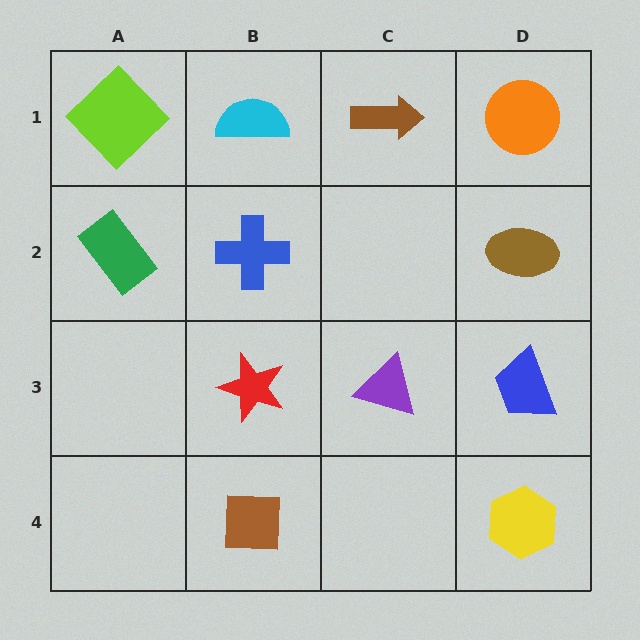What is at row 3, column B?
A red star.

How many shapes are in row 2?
3 shapes.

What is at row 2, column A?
A green rectangle.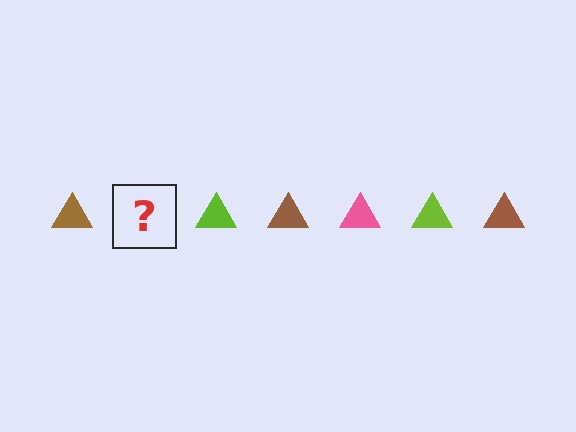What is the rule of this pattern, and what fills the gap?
The rule is that the pattern cycles through brown, pink, lime triangles. The gap should be filled with a pink triangle.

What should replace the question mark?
The question mark should be replaced with a pink triangle.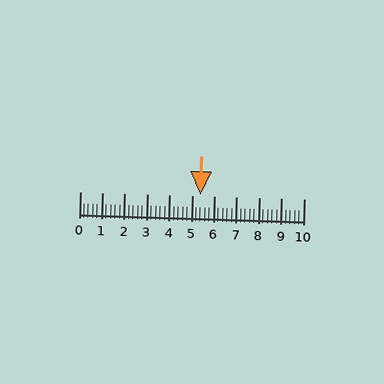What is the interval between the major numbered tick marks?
The major tick marks are spaced 1 units apart.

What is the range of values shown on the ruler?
The ruler shows values from 0 to 10.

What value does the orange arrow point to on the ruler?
The orange arrow points to approximately 5.4.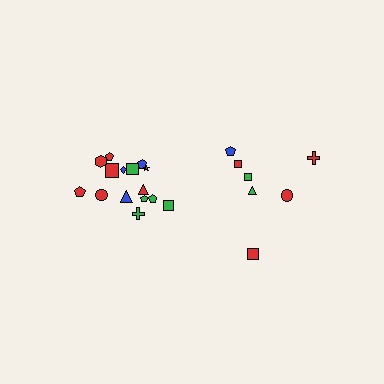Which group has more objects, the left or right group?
The left group.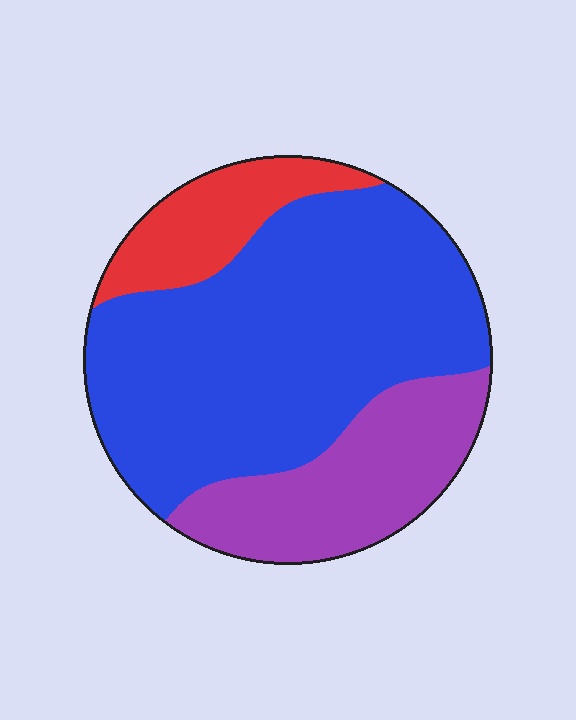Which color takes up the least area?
Red, at roughly 15%.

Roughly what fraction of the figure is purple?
Purple covers 24% of the figure.